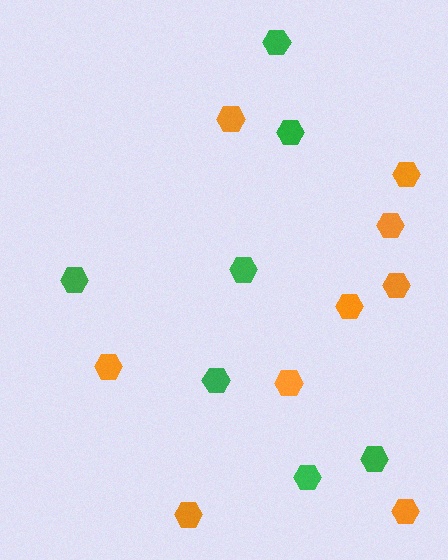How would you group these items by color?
There are 2 groups: one group of orange hexagons (9) and one group of green hexagons (7).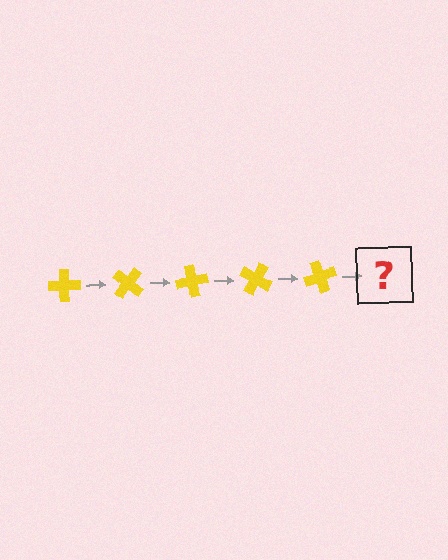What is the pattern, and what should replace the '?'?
The pattern is that the cross rotates 40 degrees each step. The '?' should be a yellow cross rotated 200 degrees.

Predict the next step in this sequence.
The next step is a yellow cross rotated 200 degrees.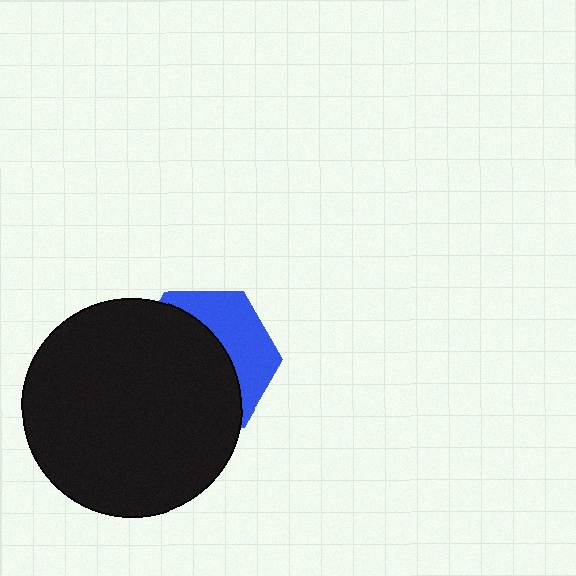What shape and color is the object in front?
The object in front is a black circle.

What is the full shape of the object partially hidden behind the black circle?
The partially hidden object is a blue hexagon.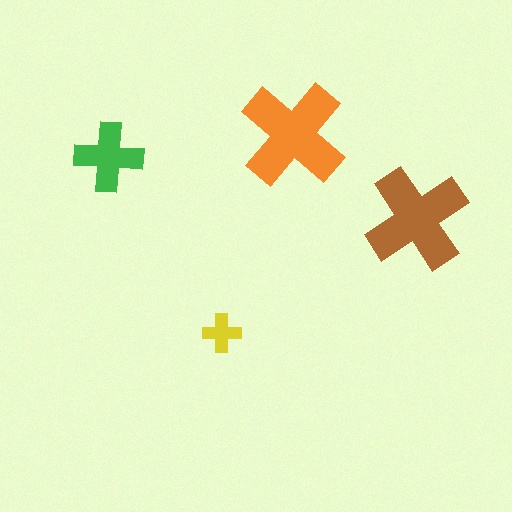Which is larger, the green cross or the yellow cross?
The green one.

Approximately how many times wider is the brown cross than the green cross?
About 1.5 times wider.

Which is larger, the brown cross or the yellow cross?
The brown one.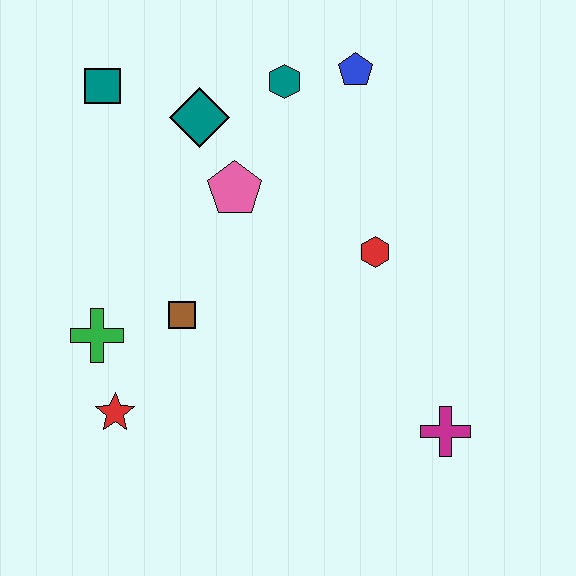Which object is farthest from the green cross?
The blue pentagon is farthest from the green cross.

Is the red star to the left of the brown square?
Yes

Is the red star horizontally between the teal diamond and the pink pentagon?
No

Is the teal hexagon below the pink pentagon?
No